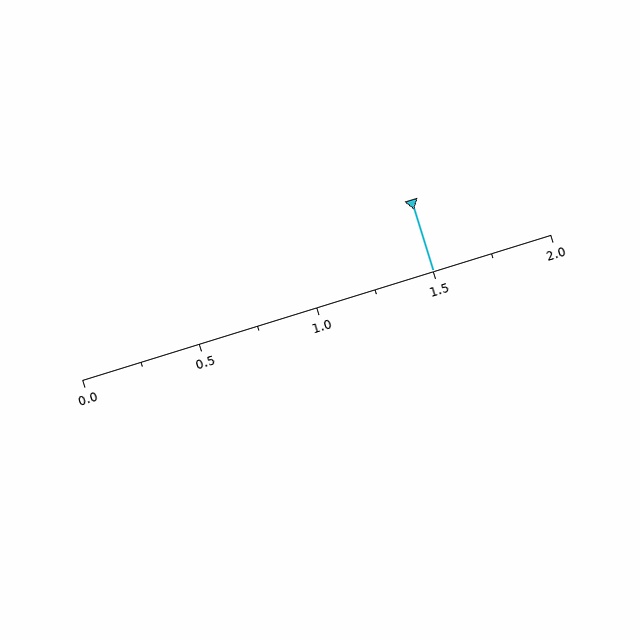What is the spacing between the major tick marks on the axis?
The major ticks are spaced 0.5 apart.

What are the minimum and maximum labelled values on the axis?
The axis runs from 0.0 to 2.0.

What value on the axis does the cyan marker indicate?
The marker indicates approximately 1.5.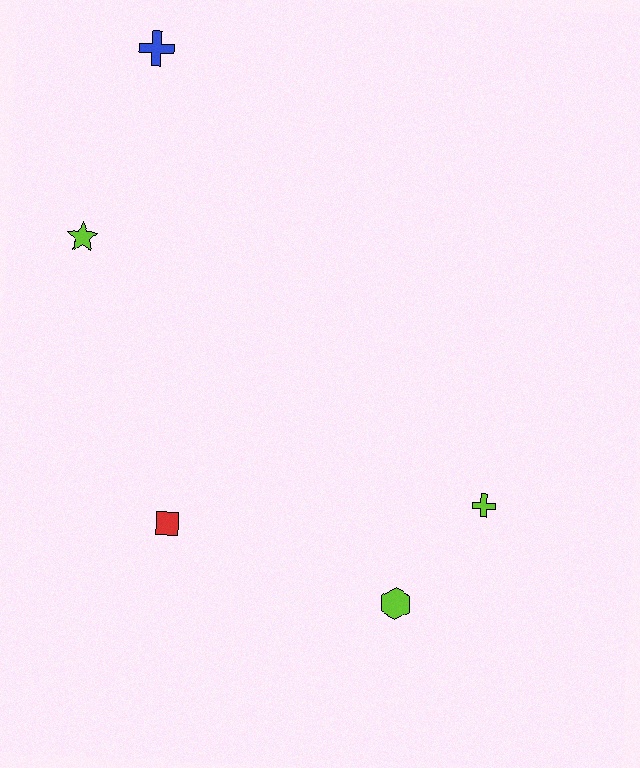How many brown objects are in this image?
There are no brown objects.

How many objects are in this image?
There are 5 objects.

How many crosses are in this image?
There are 2 crosses.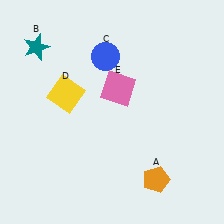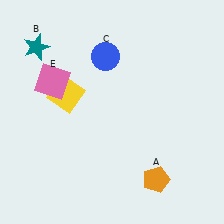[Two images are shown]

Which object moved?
The pink square (E) moved left.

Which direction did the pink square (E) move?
The pink square (E) moved left.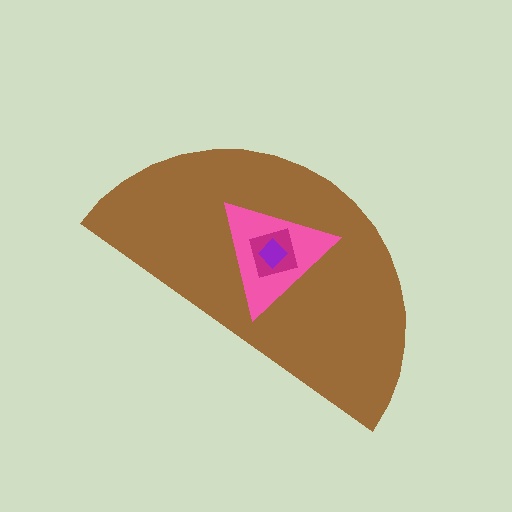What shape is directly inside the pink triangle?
The magenta square.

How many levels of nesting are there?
4.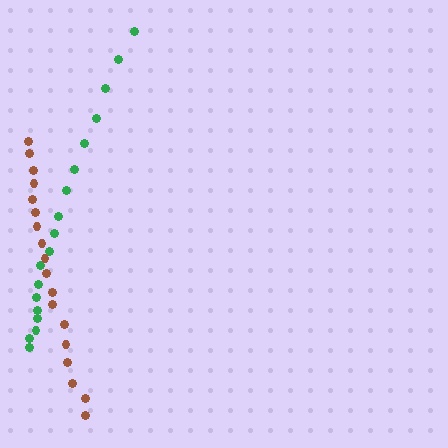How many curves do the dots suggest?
There are 2 distinct paths.